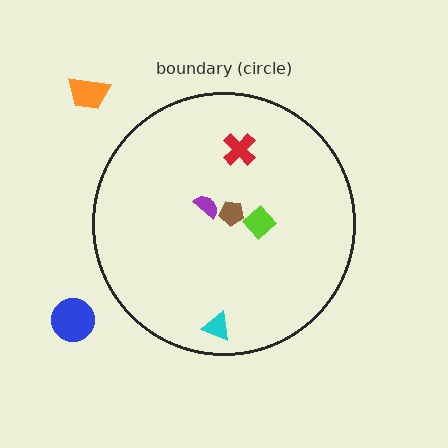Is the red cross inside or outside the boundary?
Inside.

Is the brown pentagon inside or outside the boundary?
Inside.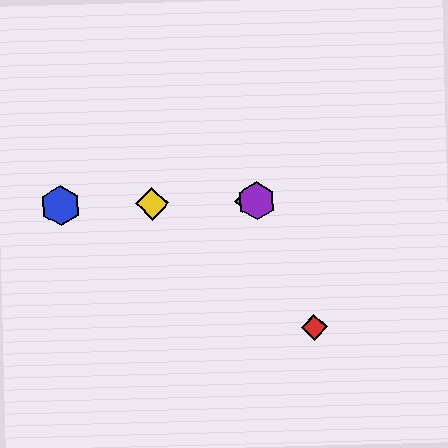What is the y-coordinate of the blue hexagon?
The blue hexagon is at y≈206.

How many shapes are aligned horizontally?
4 shapes (the blue hexagon, the green diamond, the yellow diamond, the purple hexagon) are aligned horizontally.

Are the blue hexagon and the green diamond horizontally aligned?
Yes, both are at y≈206.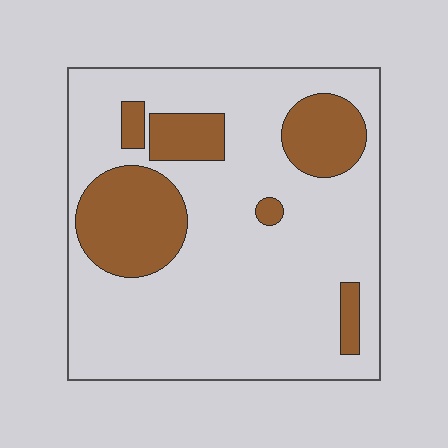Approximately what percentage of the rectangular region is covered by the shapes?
Approximately 25%.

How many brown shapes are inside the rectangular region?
6.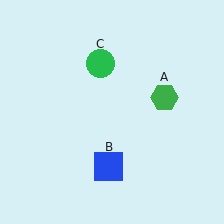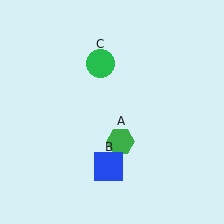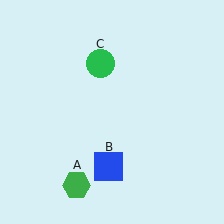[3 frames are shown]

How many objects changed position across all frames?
1 object changed position: green hexagon (object A).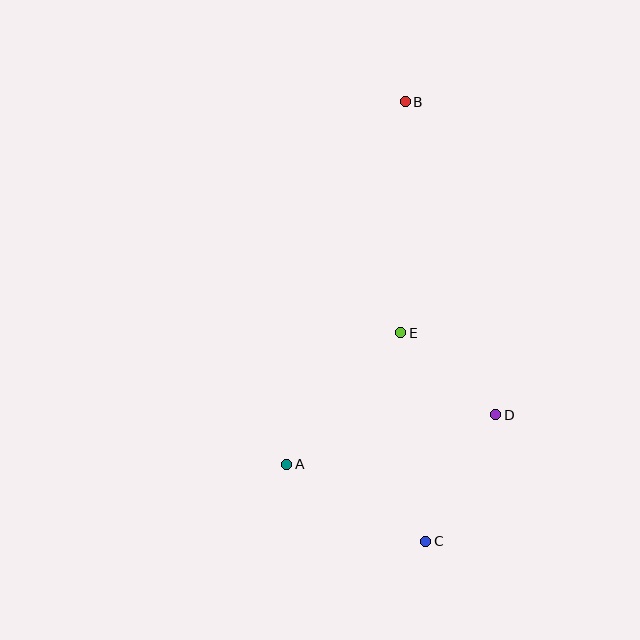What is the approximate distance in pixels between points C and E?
The distance between C and E is approximately 210 pixels.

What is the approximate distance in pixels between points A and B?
The distance between A and B is approximately 381 pixels.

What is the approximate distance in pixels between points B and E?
The distance between B and E is approximately 231 pixels.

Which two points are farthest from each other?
Points B and C are farthest from each other.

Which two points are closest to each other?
Points D and E are closest to each other.